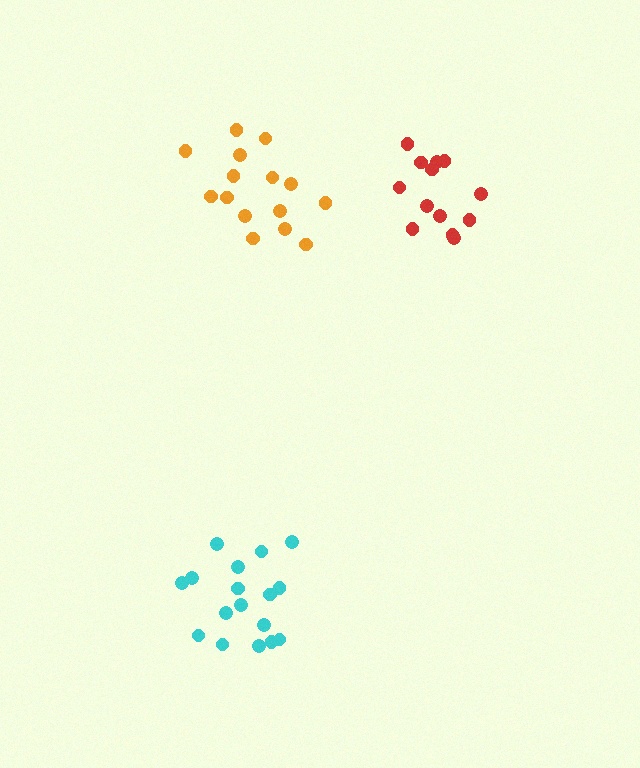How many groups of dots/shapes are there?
There are 3 groups.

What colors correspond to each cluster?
The clusters are colored: orange, cyan, red.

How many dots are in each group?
Group 1: 15 dots, Group 2: 17 dots, Group 3: 13 dots (45 total).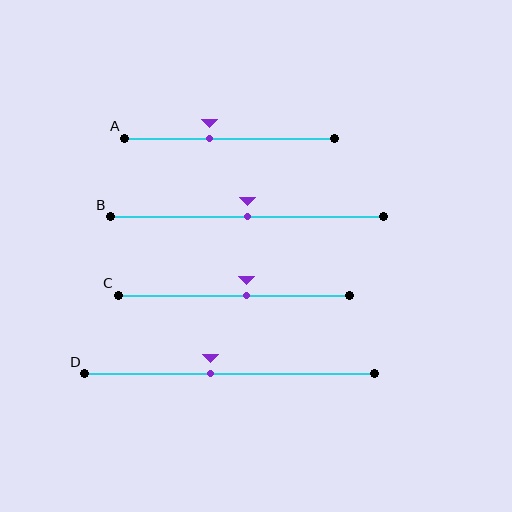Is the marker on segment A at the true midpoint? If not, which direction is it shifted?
No, the marker on segment A is shifted to the left by about 9% of the segment length.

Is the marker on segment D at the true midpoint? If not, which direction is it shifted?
No, the marker on segment D is shifted to the left by about 7% of the segment length.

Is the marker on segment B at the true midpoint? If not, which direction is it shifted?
Yes, the marker on segment B is at the true midpoint.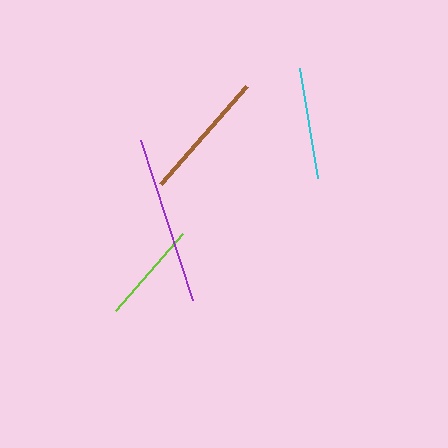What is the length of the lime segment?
The lime segment is approximately 102 pixels long.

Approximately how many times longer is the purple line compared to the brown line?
The purple line is approximately 1.3 times the length of the brown line.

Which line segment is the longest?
The purple line is the longest at approximately 168 pixels.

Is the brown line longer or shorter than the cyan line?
The brown line is longer than the cyan line.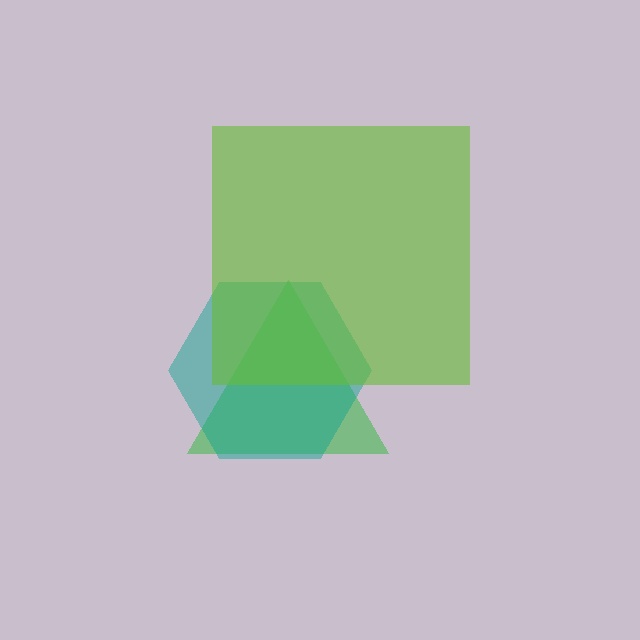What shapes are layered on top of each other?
The layered shapes are: a green triangle, a teal hexagon, a lime square.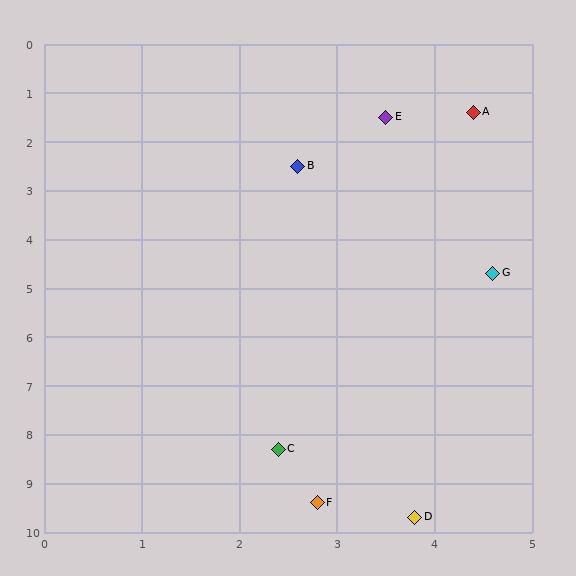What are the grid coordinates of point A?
Point A is at approximately (4.4, 1.4).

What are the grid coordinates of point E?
Point E is at approximately (3.5, 1.5).